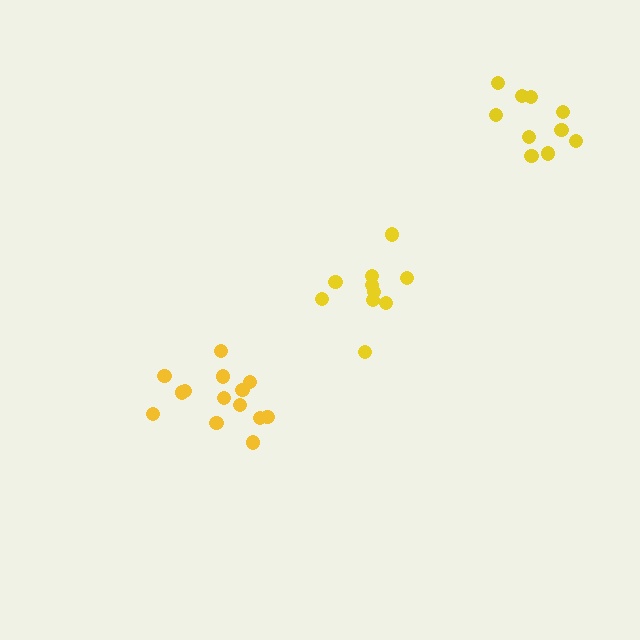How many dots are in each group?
Group 1: 10 dots, Group 2: 14 dots, Group 3: 10 dots (34 total).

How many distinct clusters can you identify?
There are 3 distinct clusters.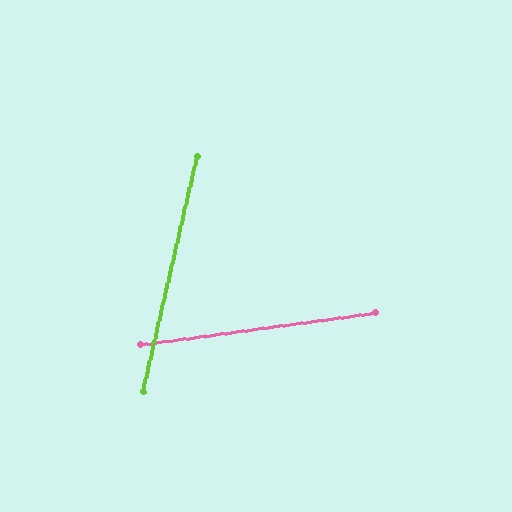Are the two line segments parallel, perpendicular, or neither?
Neither parallel nor perpendicular — they differ by about 70°.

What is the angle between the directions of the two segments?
Approximately 70 degrees.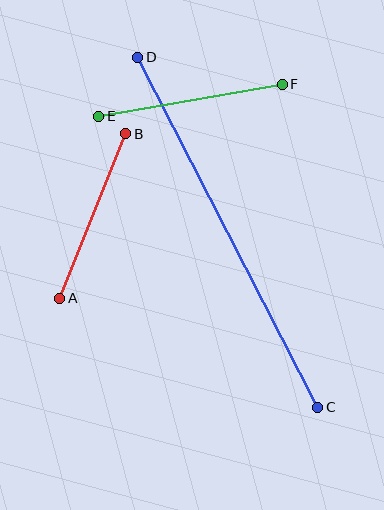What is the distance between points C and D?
The distance is approximately 394 pixels.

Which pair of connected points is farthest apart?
Points C and D are farthest apart.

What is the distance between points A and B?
The distance is approximately 177 pixels.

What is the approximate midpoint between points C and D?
The midpoint is at approximately (228, 232) pixels.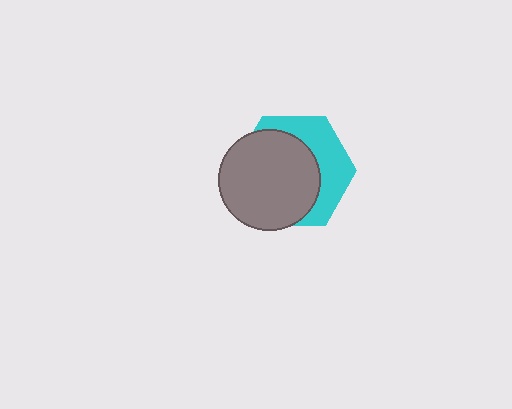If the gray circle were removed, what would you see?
You would see the complete cyan hexagon.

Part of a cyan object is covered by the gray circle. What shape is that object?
It is a hexagon.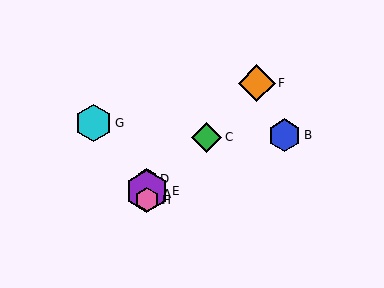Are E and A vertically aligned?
Yes, both are at x≈147.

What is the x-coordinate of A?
Object A is at x≈147.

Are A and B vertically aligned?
No, A is at x≈147 and B is at x≈284.